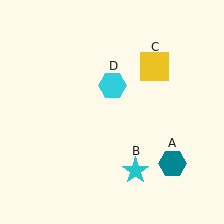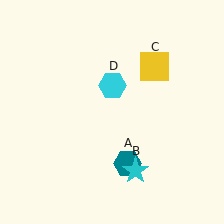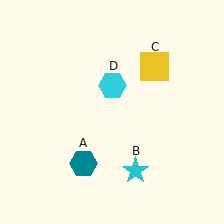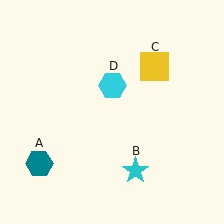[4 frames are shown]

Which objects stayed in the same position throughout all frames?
Cyan star (object B) and yellow square (object C) and cyan hexagon (object D) remained stationary.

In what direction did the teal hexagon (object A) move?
The teal hexagon (object A) moved left.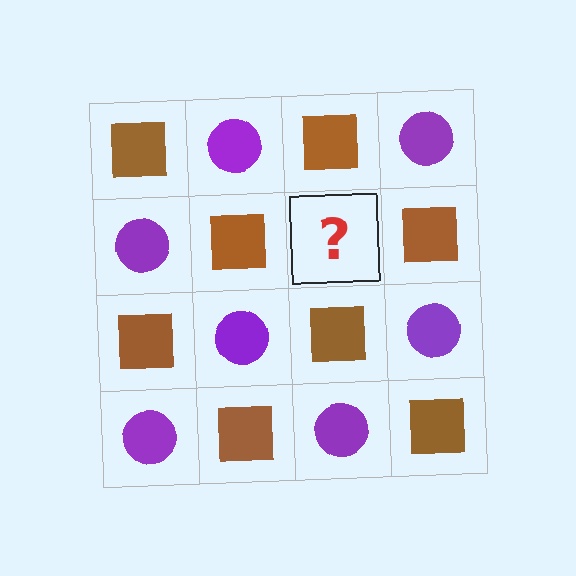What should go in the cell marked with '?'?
The missing cell should contain a purple circle.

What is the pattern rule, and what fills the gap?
The rule is that it alternates brown square and purple circle in a checkerboard pattern. The gap should be filled with a purple circle.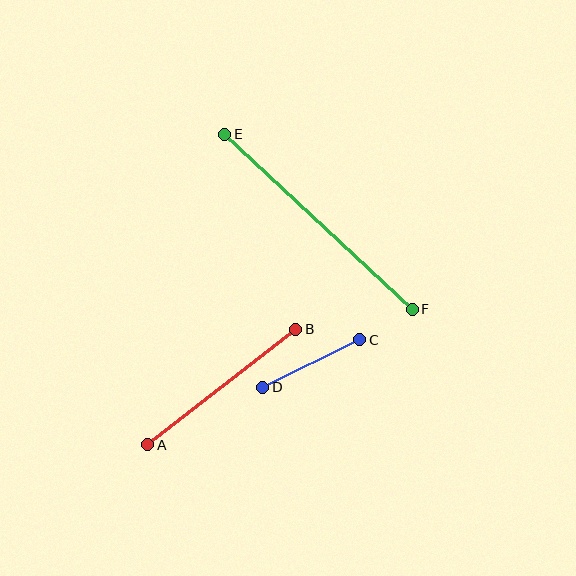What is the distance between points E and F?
The distance is approximately 256 pixels.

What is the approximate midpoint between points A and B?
The midpoint is at approximately (222, 387) pixels.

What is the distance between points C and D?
The distance is approximately 108 pixels.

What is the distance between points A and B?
The distance is approximately 188 pixels.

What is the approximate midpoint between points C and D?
The midpoint is at approximately (311, 364) pixels.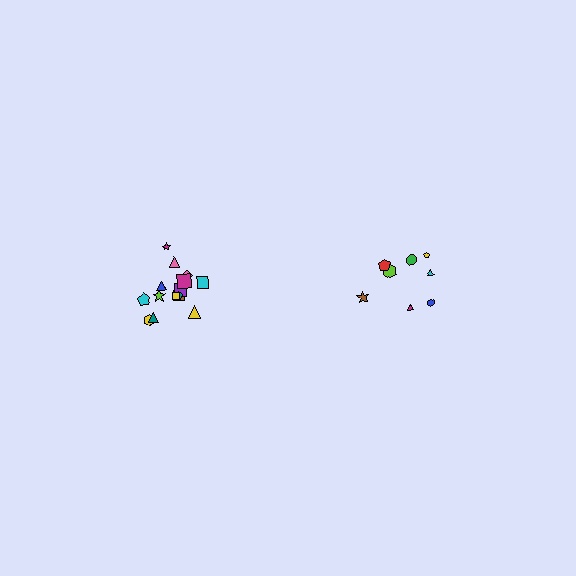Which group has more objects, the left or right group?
The left group.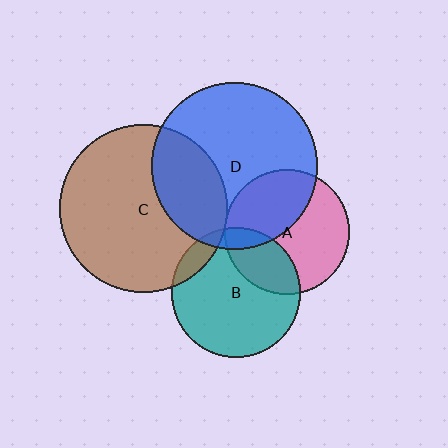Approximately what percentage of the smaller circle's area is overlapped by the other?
Approximately 5%.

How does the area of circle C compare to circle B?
Approximately 1.7 times.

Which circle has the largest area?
Circle C (brown).